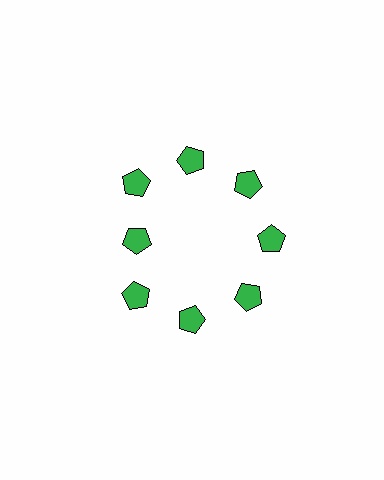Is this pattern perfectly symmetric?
No. The 8 green pentagons are arranged in a ring, but one element near the 9 o'clock position is pulled inward toward the center, breaking the 8-fold rotational symmetry.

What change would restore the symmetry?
The symmetry would be restored by moving it outward, back onto the ring so that all 8 pentagons sit at equal angles and equal distance from the center.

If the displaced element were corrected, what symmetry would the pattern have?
It would have 8-fold rotational symmetry — the pattern would map onto itself every 45 degrees.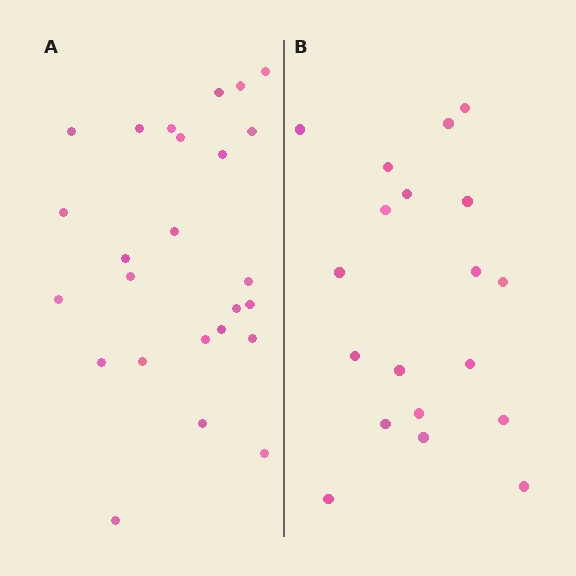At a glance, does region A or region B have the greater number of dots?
Region A (the left region) has more dots.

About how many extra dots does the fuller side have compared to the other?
Region A has about 6 more dots than region B.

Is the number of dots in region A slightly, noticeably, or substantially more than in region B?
Region A has noticeably more, but not dramatically so. The ratio is roughly 1.3 to 1.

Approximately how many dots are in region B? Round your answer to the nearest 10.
About 20 dots. (The exact count is 19, which rounds to 20.)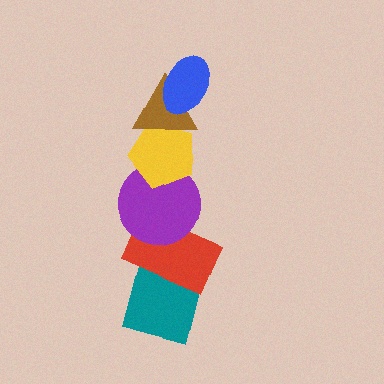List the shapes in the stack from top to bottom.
From top to bottom: the blue ellipse, the brown triangle, the yellow pentagon, the purple circle, the red rectangle, the teal square.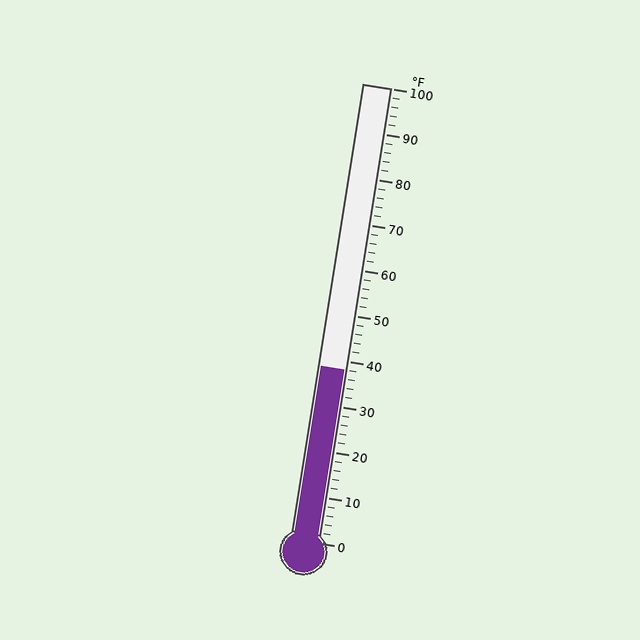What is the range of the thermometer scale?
The thermometer scale ranges from 0°F to 100°F.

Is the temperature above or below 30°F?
The temperature is above 30°F.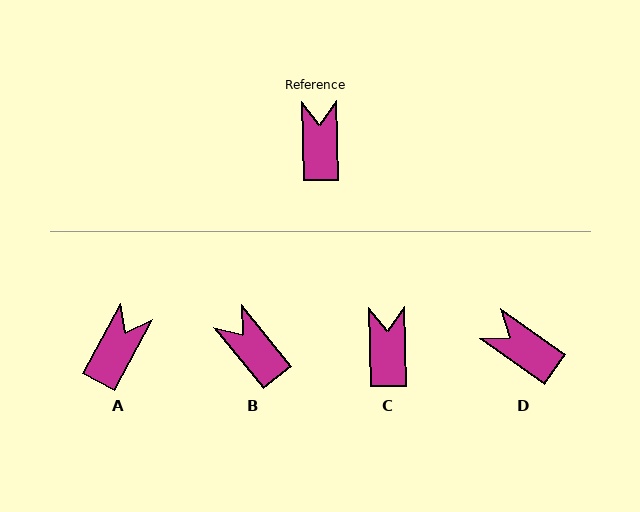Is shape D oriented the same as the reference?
No, it is off by about 53 degrees.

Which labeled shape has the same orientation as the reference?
C.